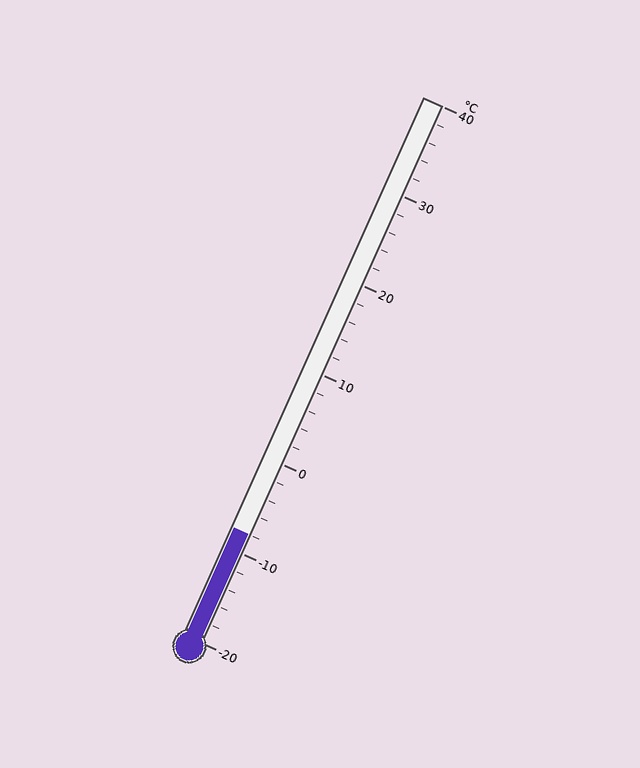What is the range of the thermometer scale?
The thermometer scale ranges from -20°C to 40°C.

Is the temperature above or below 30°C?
The temperature is below 30°C.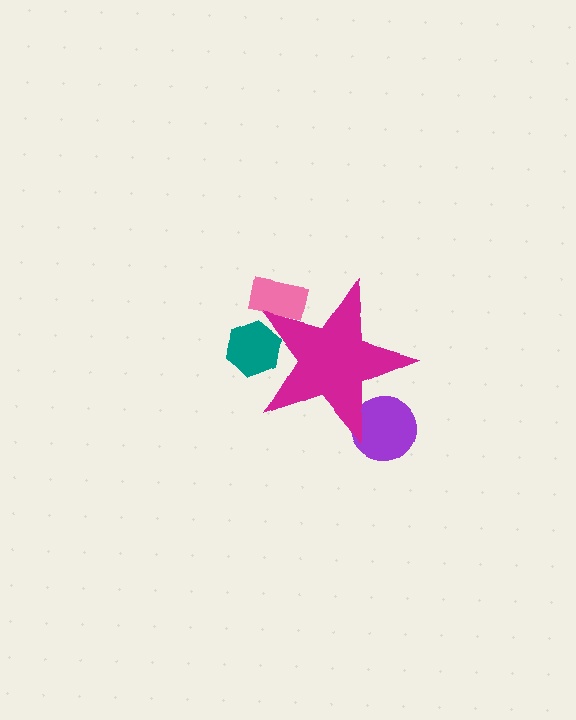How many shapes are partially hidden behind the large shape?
3 shapes are partially hidden.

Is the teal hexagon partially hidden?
Yes, the teal hexagon is partially hidden behind the magenta star.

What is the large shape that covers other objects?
A magenta star.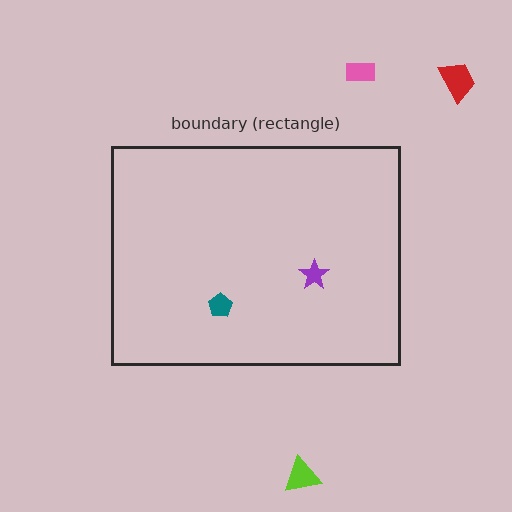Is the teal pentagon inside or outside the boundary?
Inside.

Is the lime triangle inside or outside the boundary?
Outside.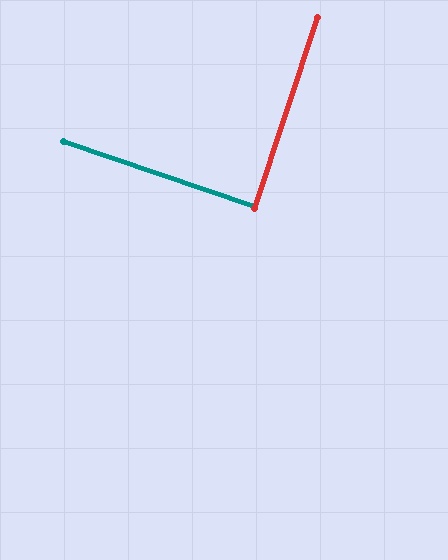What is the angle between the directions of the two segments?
Approximately 89 degrees.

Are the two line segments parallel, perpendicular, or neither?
Perpendicular — they meet at approximately 89°.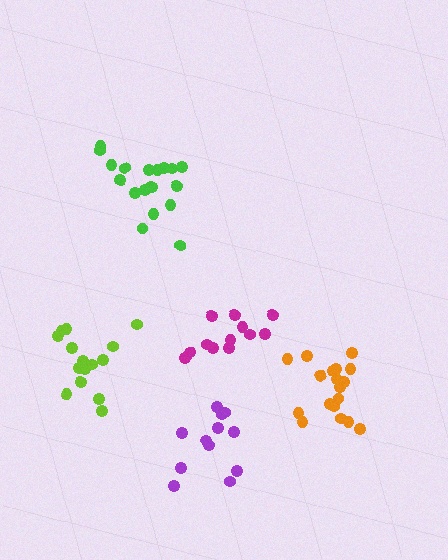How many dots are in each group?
Group 1: 12 dots, Group 2: 18 dots, Group 3: 12 dots, Group 4: 18 dots, Group 5: 15 dots (75 total).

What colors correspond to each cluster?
The clusters are colored: magenta, green, purple, orange, lime.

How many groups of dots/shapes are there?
There are 5 groups.